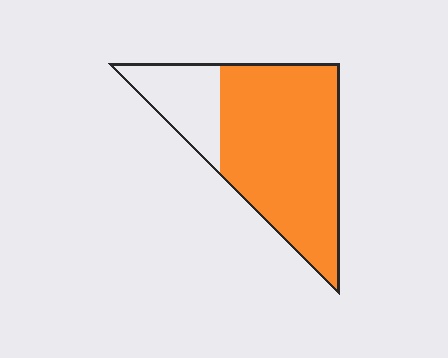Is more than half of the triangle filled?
Yes.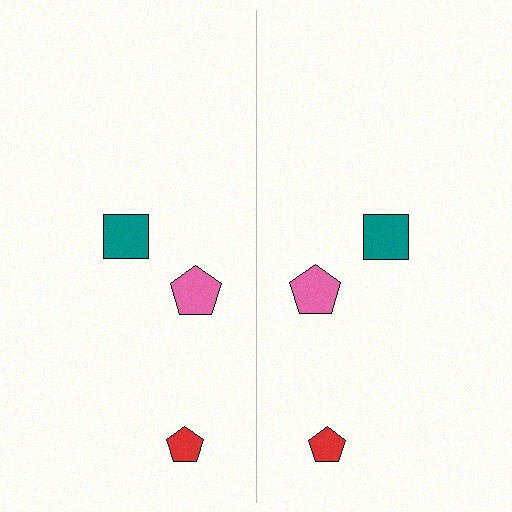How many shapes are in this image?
There are 6 shapes in this image.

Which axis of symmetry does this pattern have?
The pattern has a vertical axis of symmetry running through the center of the image.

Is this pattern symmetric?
Yes, this pattern has bilateral (reflection) symmetry.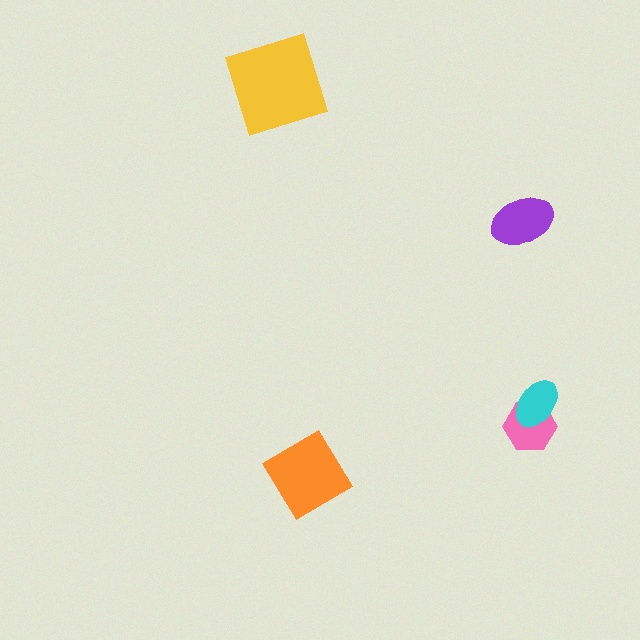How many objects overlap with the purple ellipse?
0 objects overlap with the purple ellipse.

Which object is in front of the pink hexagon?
The cyan ellipse is in front of the pink hexagon.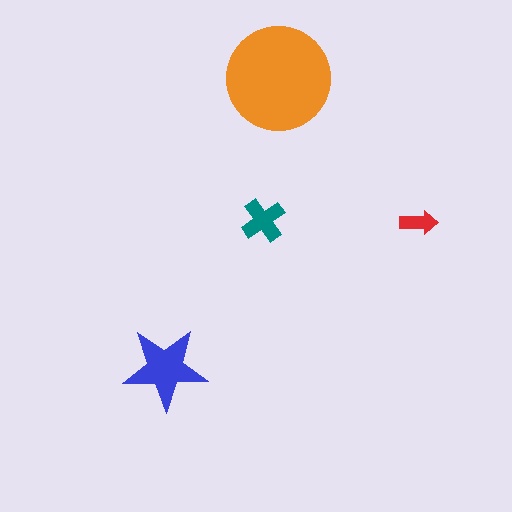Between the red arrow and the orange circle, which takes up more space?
The orange circle.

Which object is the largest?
The orange circle.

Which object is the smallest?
The red arrow.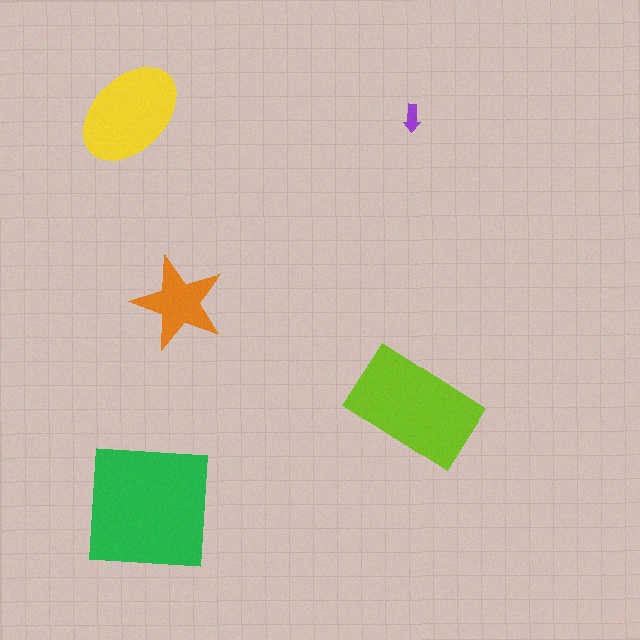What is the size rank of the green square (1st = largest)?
1st.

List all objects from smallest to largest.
The purple arrow, the orange star, the yellow ellipse, the lime rectangle, the green square.